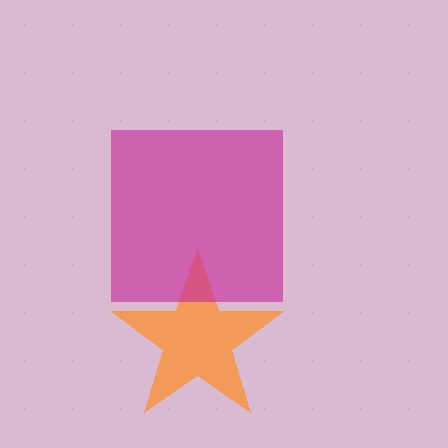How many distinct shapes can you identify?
There are 2 distinct shapes: an orange star, a magenta square.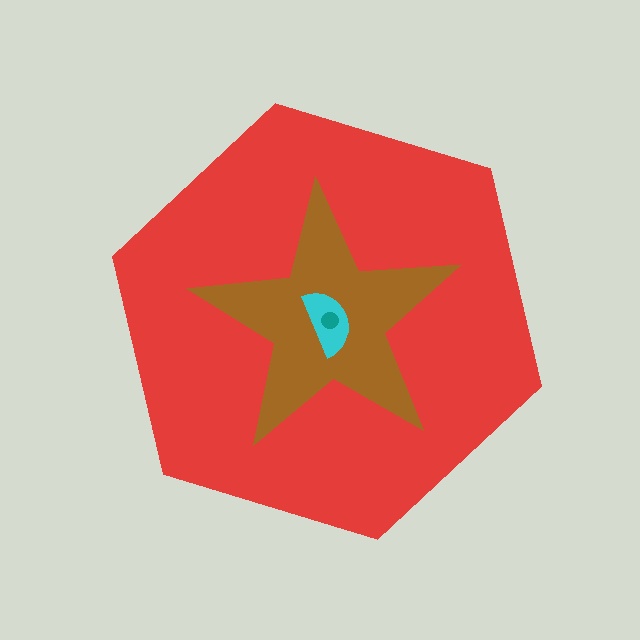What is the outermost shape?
The red hexagon.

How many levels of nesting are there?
4.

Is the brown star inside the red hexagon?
Yes.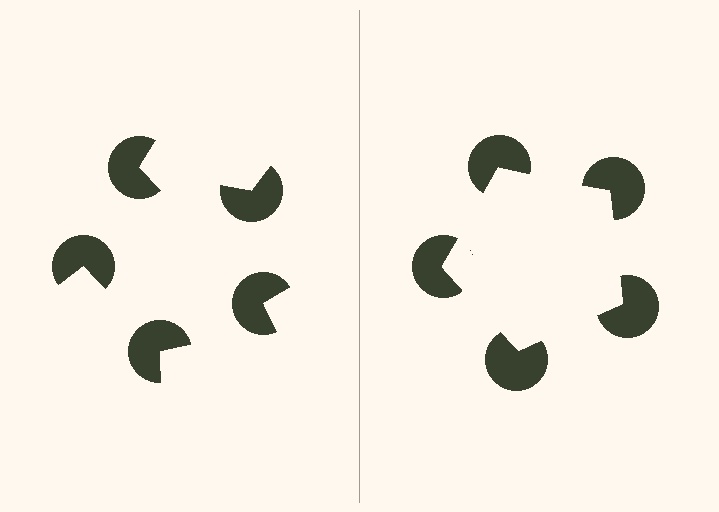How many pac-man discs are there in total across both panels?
10 — 5 on each side.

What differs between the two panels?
The pac-man discs are positioned identically on both sides; only the wedge orientations differ. On the right they align to a pentagon; on the left they are misaligned.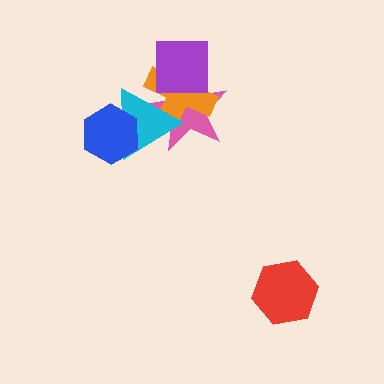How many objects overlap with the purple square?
2 objects overlap with the purple square.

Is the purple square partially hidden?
No, no other shape covers it.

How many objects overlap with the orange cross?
3 objects overlap with the orange cross.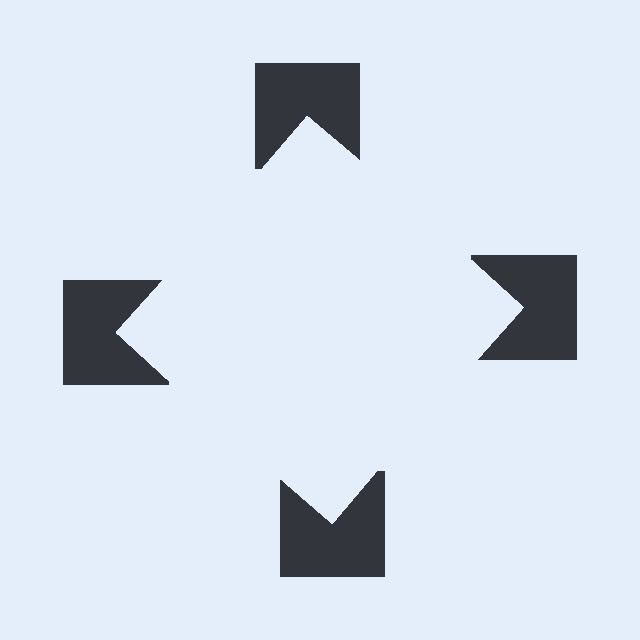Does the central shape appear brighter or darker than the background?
It typically appears slightly brighter than the background, even though no actual brightness change is drawn.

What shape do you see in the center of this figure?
An illusory square — its edges are inferred from the aligned wedge cuts in the notched squares, not physically drawn.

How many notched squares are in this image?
There are 4 — one at each vertex of the illusory square.